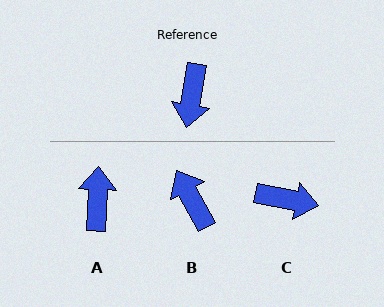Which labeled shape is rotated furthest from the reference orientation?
A, about 173 degrees away.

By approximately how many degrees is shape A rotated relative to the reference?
Approximately 173 degrees clockwise.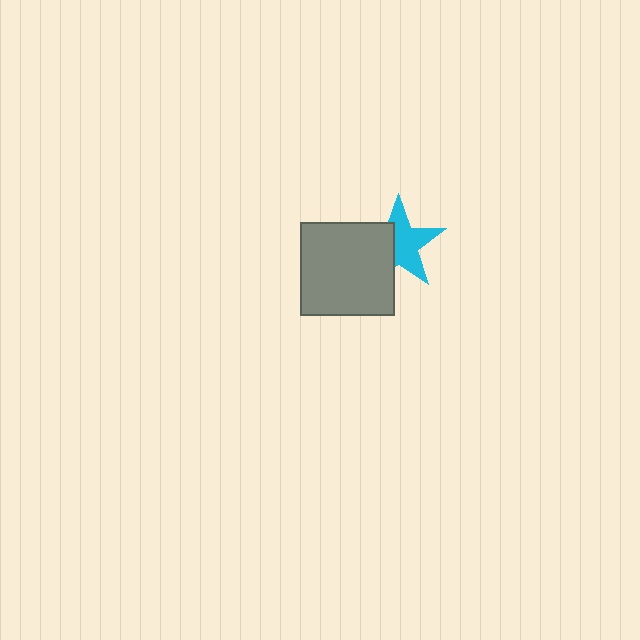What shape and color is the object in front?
The object in front is a gray square.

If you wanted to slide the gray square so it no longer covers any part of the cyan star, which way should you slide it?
Slide it left — that is the most direct way to separate the two shapes.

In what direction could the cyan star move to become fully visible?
The cyan star could move right. That would shift it out from behind the gray square entirely.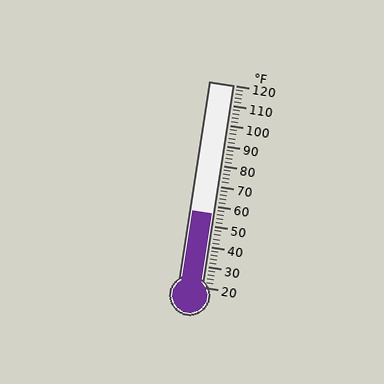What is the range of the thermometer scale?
The thermometer scale ranges from 20°F to 120°F.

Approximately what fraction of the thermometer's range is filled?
The thermometer is filled to approximately 35% of its range.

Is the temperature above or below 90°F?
The temperature is below 90°F.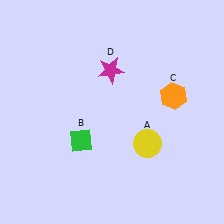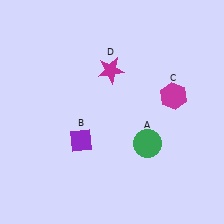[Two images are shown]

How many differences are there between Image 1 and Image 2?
There are 3 differences between the two images.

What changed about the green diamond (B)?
In Image 1, B is green. In Image 2, it changed to purple.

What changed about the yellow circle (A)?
In Image 1, A is yellow. In Image 2, it changed to green.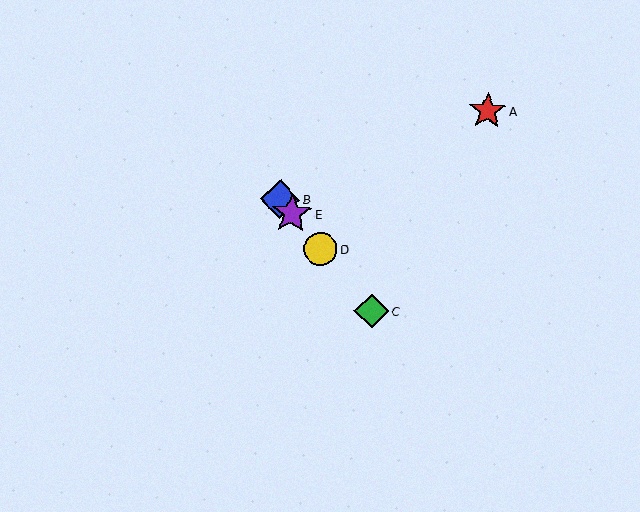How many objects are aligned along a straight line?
4 objects (B, C, D, E) are aligned along a straight line.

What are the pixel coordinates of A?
Object A is at (488, 111).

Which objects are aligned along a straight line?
Objects B, C, D, E are aligned along a straight line.